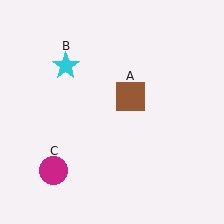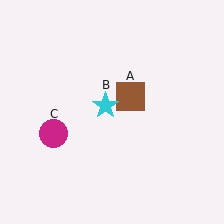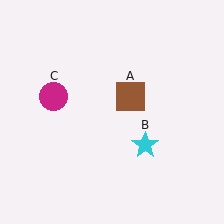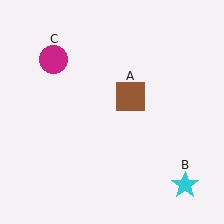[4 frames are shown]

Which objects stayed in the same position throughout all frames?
Brown square (object A) remained stationary.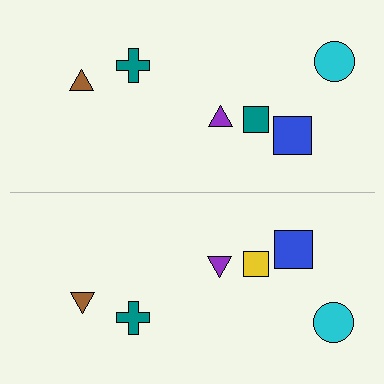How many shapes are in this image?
There are 12 shapes in this image.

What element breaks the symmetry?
The yellow square on the bottom side breaks the symmetry — its mirror counterpart is teal.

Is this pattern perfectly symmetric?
No, the pattern is not perfectly symmetric. The yellow square on the bottom side breaks the symmetry — its mirror counterpart is teal.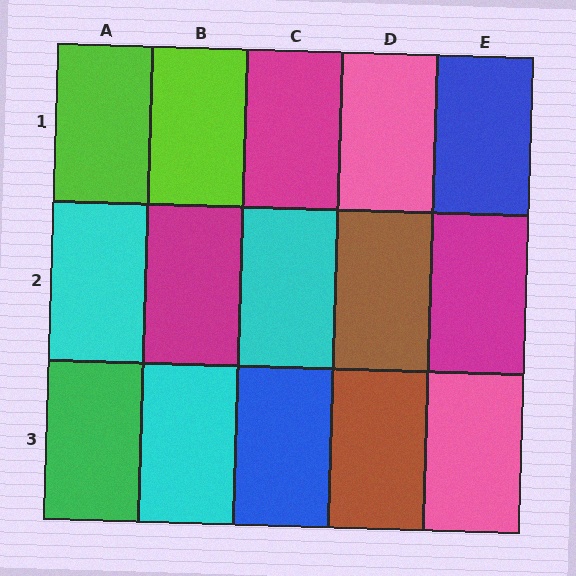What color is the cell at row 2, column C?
Cyan.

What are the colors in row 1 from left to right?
Lime, lime, magenta, pink, blue.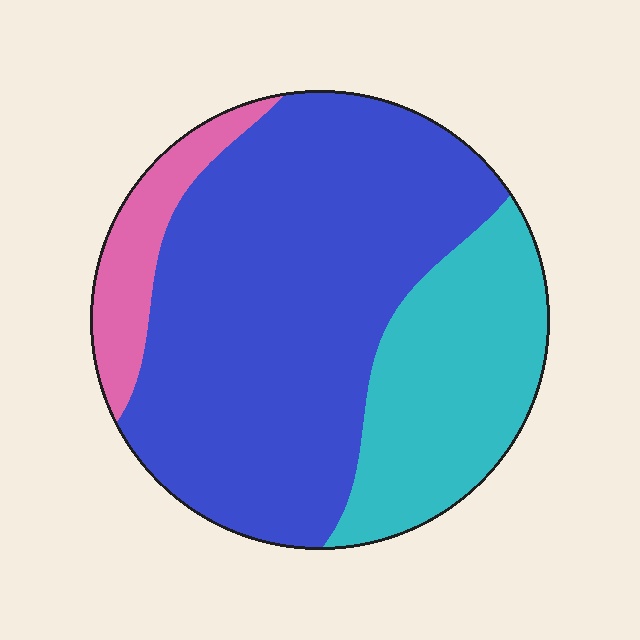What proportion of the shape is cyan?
Cyan covers around 25% of the shape.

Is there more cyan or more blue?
Blue.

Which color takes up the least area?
Pink, at roughly 10%.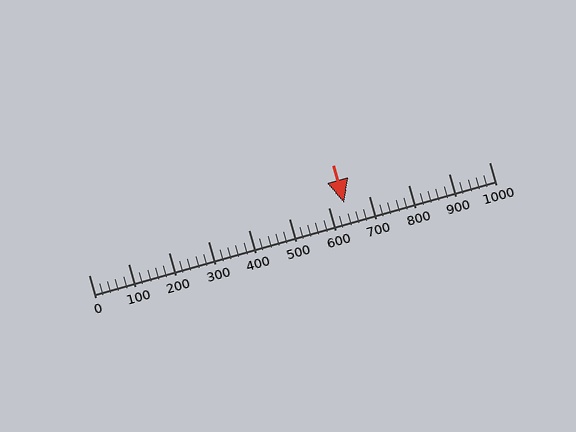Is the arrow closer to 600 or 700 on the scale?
The arrow is closer to 600.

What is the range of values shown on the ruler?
The ruler shows values from 0 to 1000.